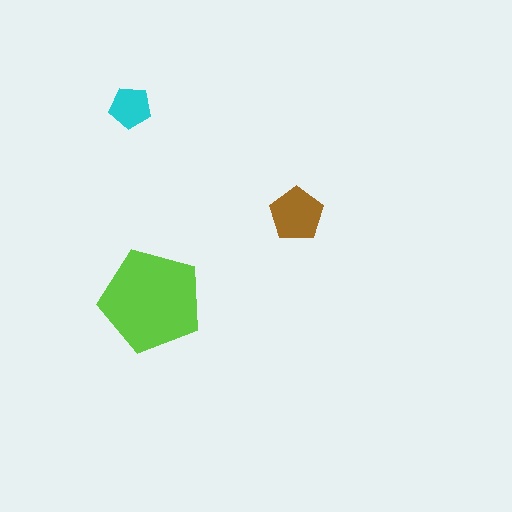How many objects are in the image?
There are 3 objects in the image.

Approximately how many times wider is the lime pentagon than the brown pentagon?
About 2 times wider.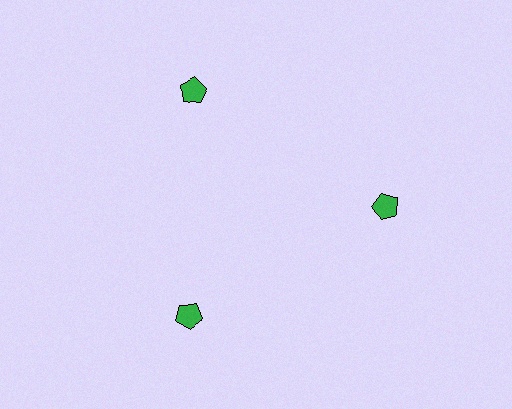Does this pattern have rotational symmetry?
Yes, this pattern has 3-fold rotational symmetry. It looks the same after rotating 120 degrees around the center.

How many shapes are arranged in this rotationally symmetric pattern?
There are 3 shapes, arranged in 3 groups of 1.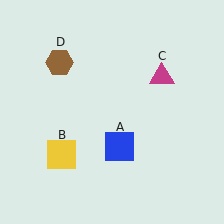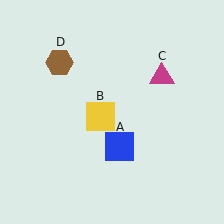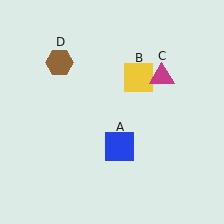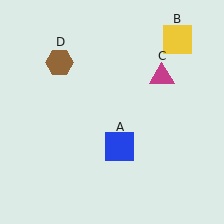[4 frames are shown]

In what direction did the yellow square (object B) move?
The yellow square (object B) moved up and to the right.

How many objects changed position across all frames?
1 object changed position: yellow square (object B).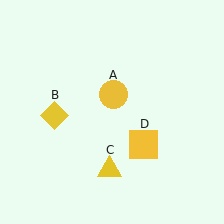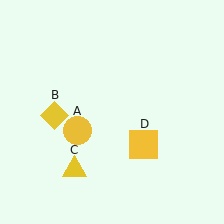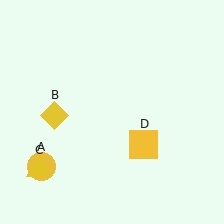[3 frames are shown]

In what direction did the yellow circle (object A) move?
The yellow circle (object A) moved down and to the left.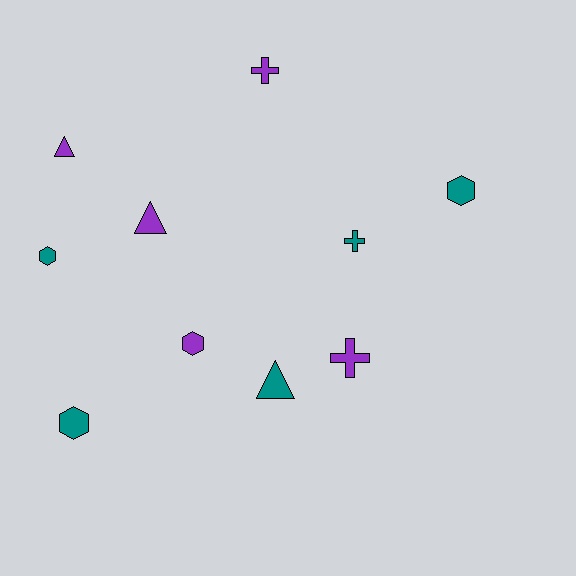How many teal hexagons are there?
There are 3 teal hexagons.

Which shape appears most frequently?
Hexagon, with 4 objects.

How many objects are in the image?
There are 10 objects.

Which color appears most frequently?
Teal, with 5 objects.